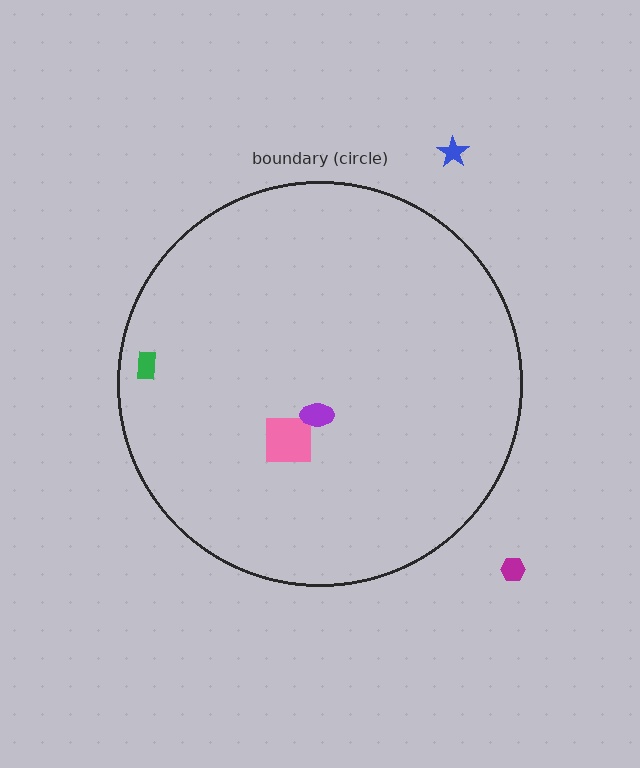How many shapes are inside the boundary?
3 inside, 2 outside.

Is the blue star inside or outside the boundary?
Outside.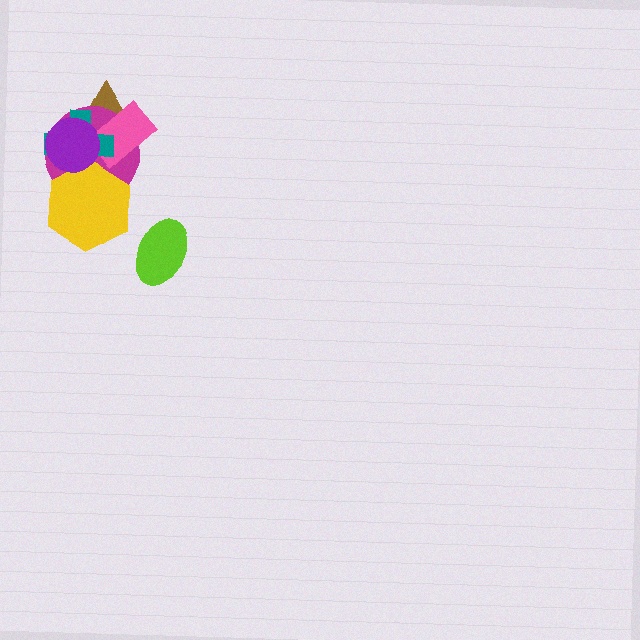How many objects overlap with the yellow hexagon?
3 objects overlap with the yellow hexagon.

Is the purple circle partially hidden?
No, no other shape covers it.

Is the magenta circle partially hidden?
Yes, it is partially covered by another shape.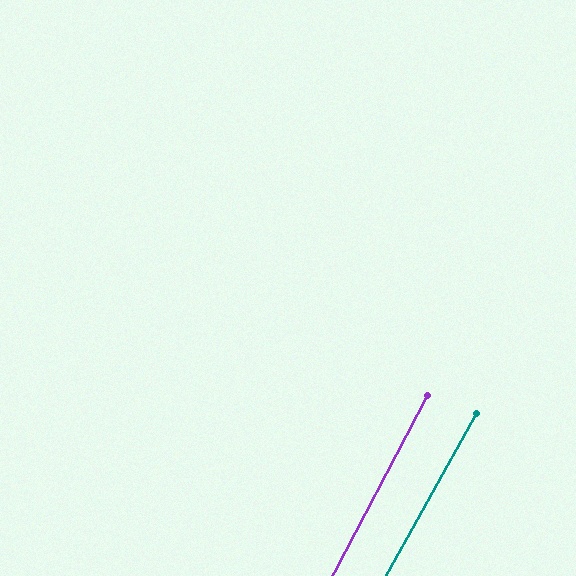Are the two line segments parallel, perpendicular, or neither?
Parallel — their directions differ by only 1.2°.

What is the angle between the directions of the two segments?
Approximately 1 degree.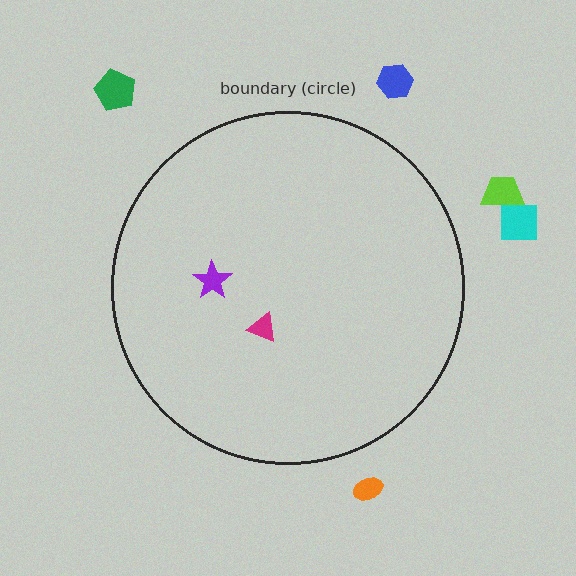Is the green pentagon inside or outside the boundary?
Outside.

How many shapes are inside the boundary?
2 inside, 5 outside.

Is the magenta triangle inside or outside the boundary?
Inside.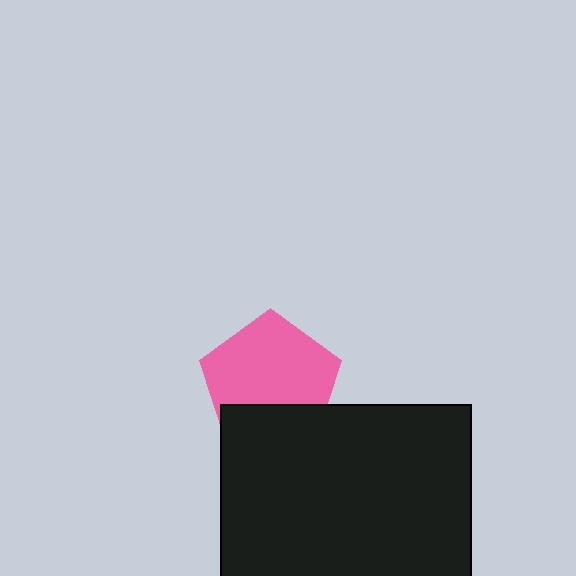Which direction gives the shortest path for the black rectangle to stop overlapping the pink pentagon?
Moving down gives the shortest separation.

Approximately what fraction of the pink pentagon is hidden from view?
Roughly 30% of the pink pentagon is hidden behind the black rectangle.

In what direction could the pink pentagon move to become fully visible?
The pink pentagon could move up. That would shift it out from behind the black rectangle entirely.